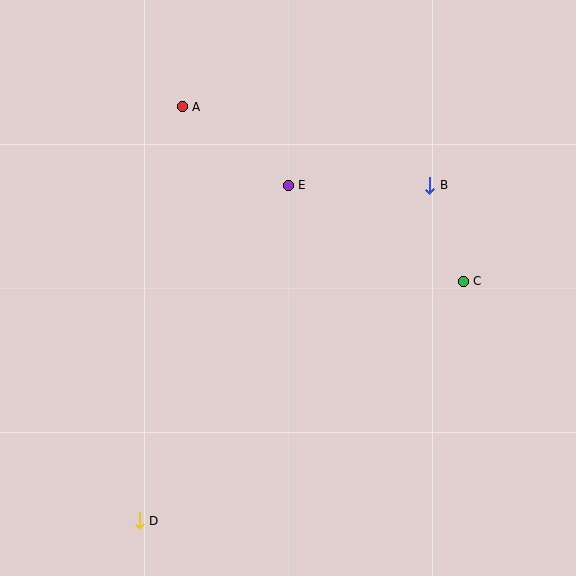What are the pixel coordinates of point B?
Point B is at (430, 185).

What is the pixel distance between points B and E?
The distance between B and E is 142 pixels.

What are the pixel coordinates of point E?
Point E is at (288, 185).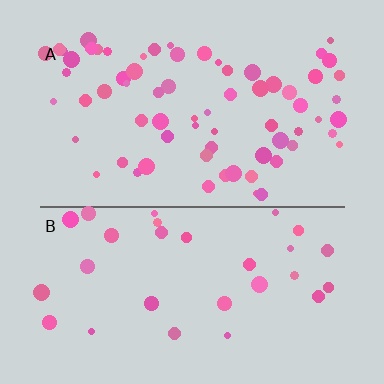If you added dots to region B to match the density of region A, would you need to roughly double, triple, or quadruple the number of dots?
Approximately double.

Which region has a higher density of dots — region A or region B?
A (the top).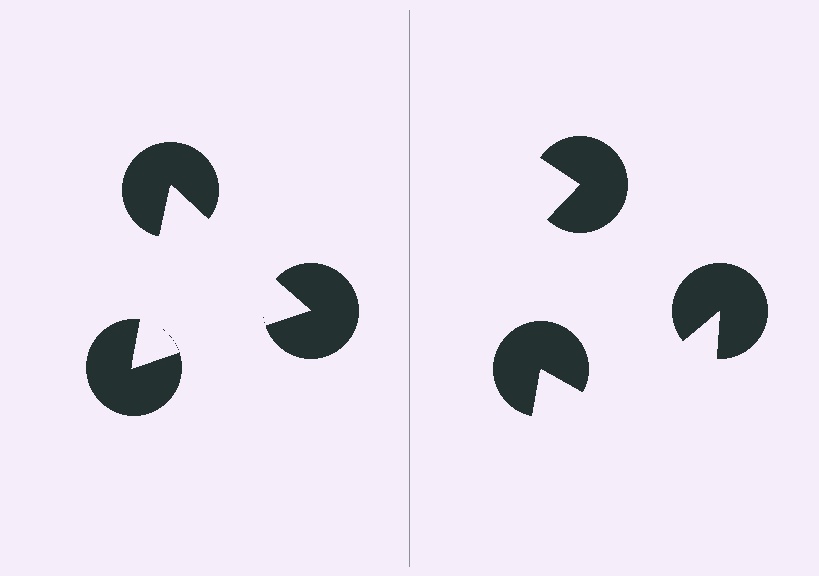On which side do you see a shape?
An illusory triangle appears on the left side. On the right side the wedge cuts are rotated, so no coherent shape forms.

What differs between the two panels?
The pac-man discs are positioned identically on both sides; only the wedge orientations differ. On the left they align to a triangle; on the right they are misaligned.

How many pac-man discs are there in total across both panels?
6 — 3 on each side.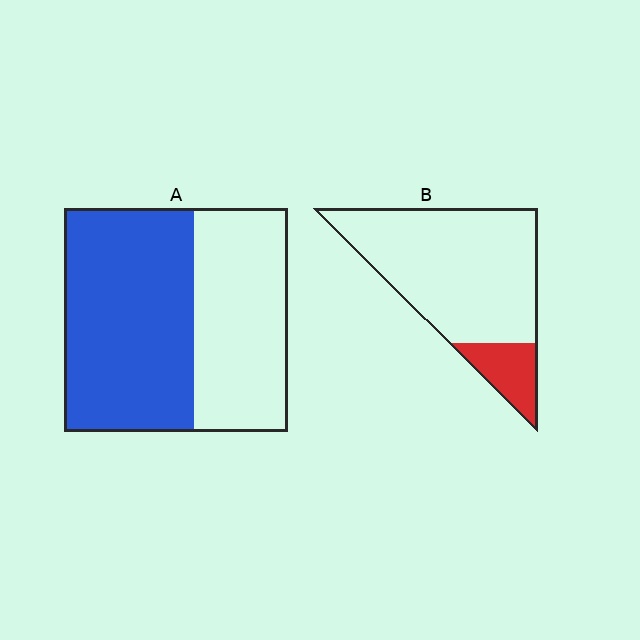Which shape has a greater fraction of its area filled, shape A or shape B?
Shape A.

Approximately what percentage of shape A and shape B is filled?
A is approximately 60% and B is approximately 15%.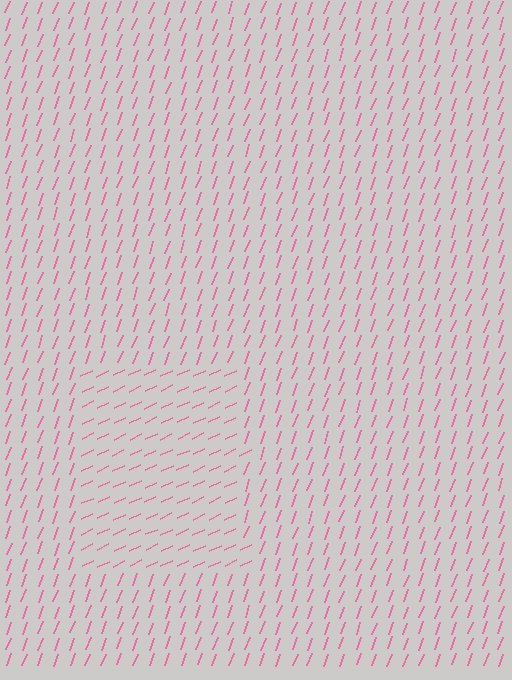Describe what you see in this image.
The image is filled with small pink line segments. A rectangle region in the image has lines oriented differently from the surrounding lines, creating a visible texture boundary.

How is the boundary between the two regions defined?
The boundary is defined purely by a change in line orientation (approximately 45 degrees difference). All lines are the same color and thickness.